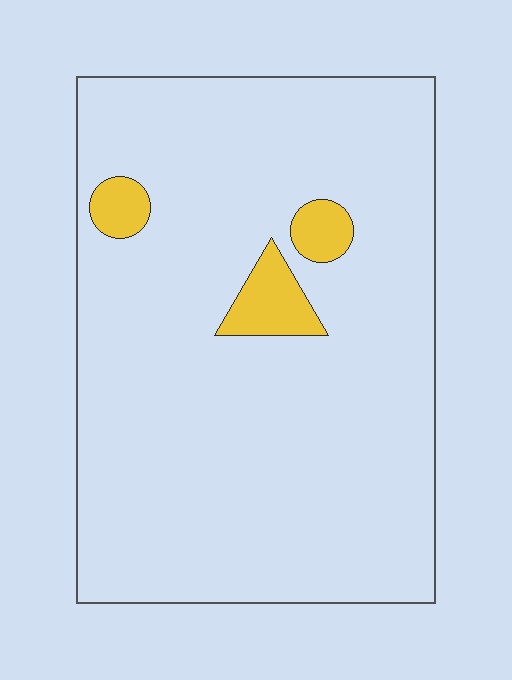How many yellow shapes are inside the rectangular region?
3.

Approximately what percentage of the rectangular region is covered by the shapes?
Approximately 5%.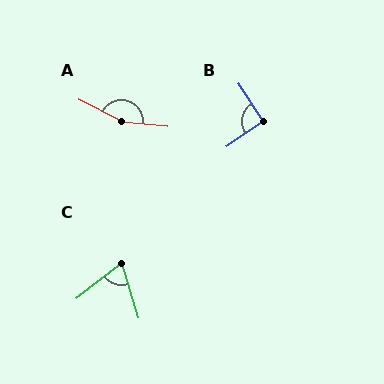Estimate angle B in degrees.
Approximately 91 degrees.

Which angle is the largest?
A, at approximately 158 degrees.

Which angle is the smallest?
C, at approximately 69 degrees.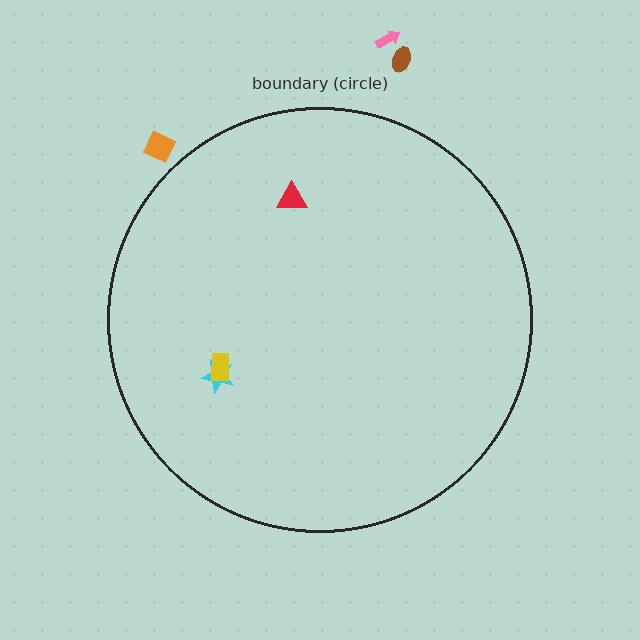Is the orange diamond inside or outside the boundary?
Outside.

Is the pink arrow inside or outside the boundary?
Outside.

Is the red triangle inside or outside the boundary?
Inside.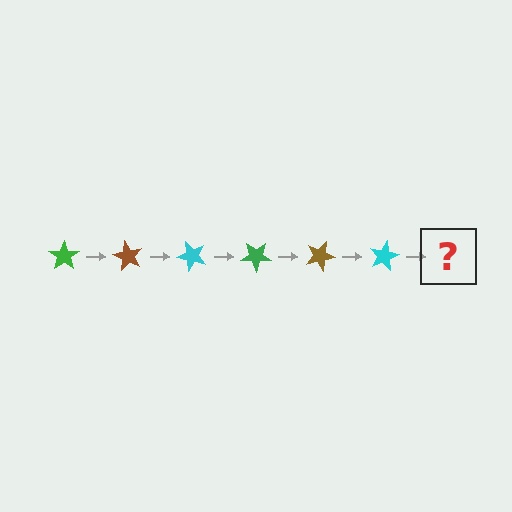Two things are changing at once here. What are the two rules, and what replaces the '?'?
The two rules are that it rotates 60 degrees each step and the color cycles through green, brown, and cyan. The '?' should be a green star, rotated 360 degrees from the start.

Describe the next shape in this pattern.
It should be a green star, rotated 360 degrees from the start.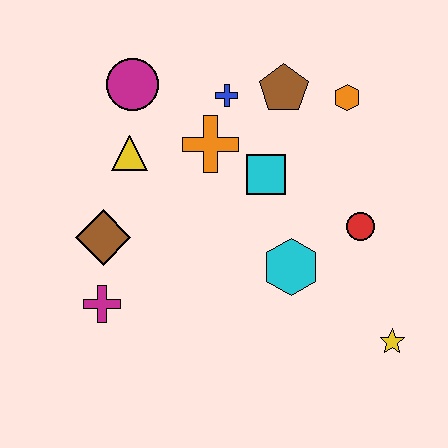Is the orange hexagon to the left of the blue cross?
No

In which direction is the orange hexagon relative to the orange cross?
The orange hexagon is to the right of the orange cross.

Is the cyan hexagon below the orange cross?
Yes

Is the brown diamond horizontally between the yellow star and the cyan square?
No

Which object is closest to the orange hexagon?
The brown pentagon is closest to the orange hexagon.